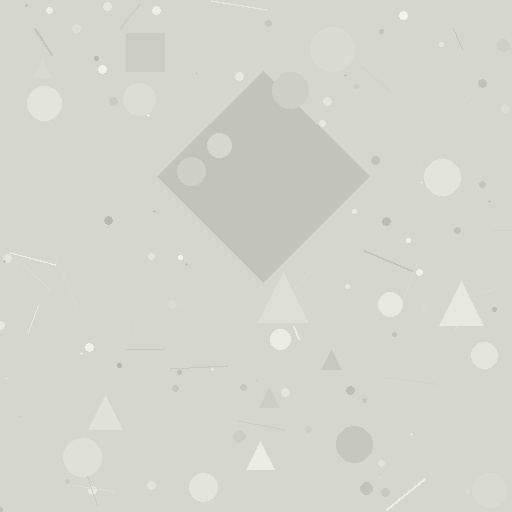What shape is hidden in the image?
A diamond is hidden in the image.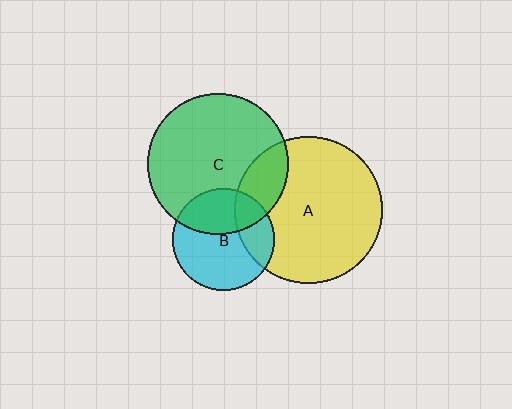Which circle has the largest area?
Circle A (yellow).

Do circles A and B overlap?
Yes.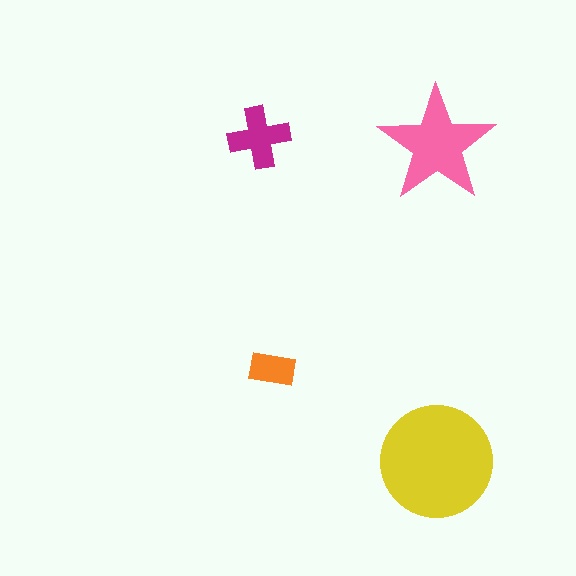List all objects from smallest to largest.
The orange rectangle, the magenta cross, the pink star, the yellow circle.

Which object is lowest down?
The yellow circle is bottommost.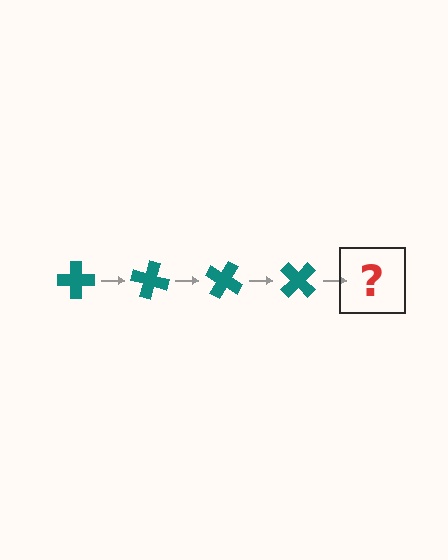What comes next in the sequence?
The next element should be a teal cross rotated 60 degrees.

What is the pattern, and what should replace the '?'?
The pattern is that the cross rotates 15 degrees each step. The '?' should be a teal cross rotated 60 degrees.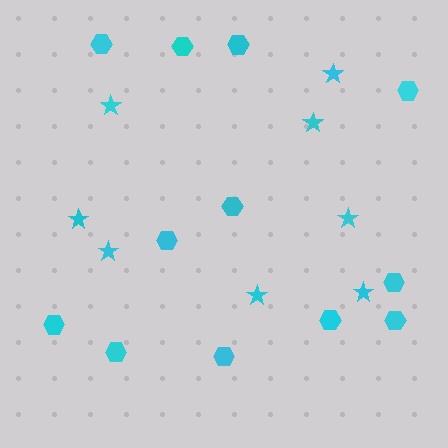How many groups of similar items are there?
There are 2 groups: one group of hexagons (12) and one group of stars (8).